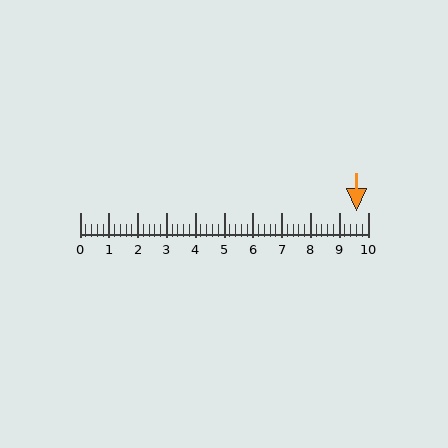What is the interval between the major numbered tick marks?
The major tick marks are spaced 1 units apart.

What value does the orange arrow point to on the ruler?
The orange arrow points to approximately 9.6.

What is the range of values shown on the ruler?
The ruler shows values from 0 to 10.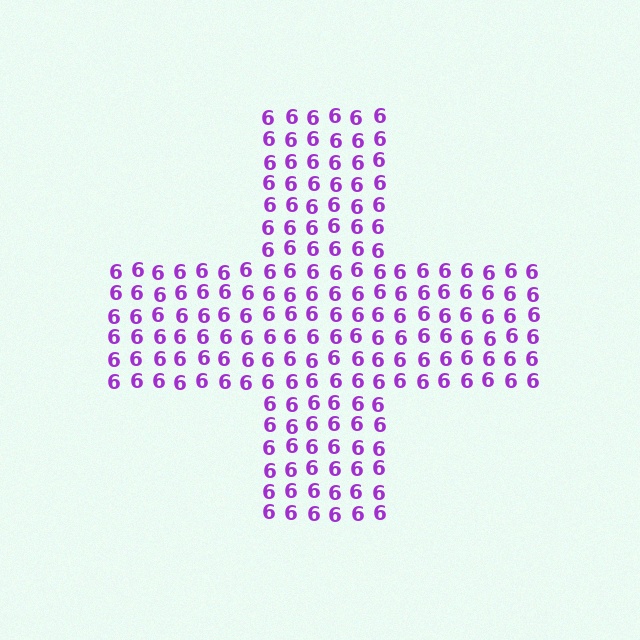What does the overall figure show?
The overall figure shows a cross.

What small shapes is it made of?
It is made of small digit 6's.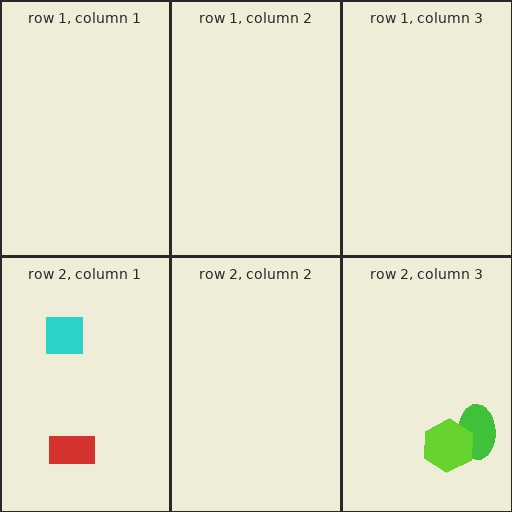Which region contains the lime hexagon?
The row 2, column 3 region.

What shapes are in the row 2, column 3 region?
The green ellipse, the lime hexagon.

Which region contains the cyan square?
The row 2, column 1 region.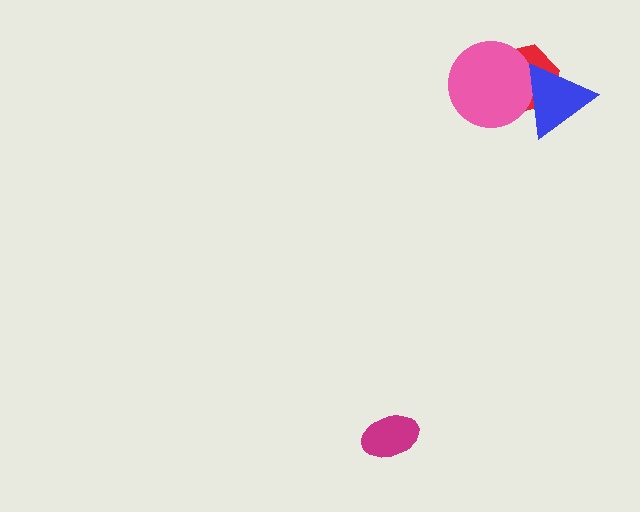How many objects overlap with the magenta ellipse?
0 objects overlap with the magenta ellipse.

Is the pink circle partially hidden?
Yes, it is partially covered by another shape.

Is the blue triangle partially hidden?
No, no other shape covers it.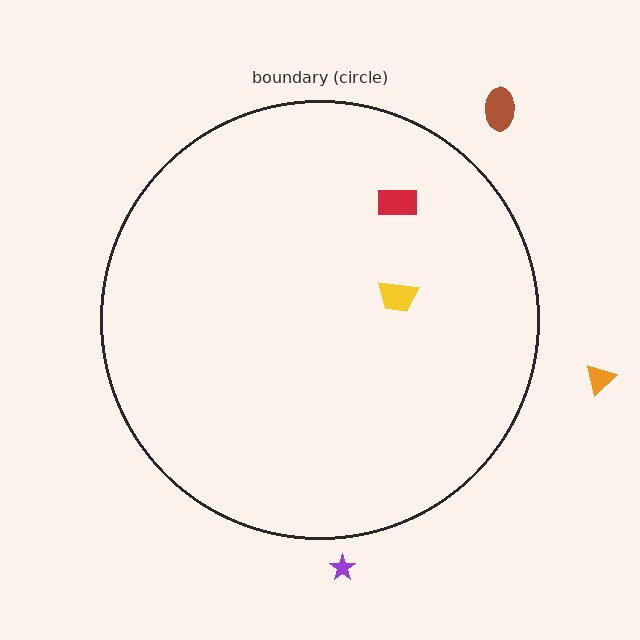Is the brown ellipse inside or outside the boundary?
Outside.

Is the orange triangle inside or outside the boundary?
Outside.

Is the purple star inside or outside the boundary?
Outside.